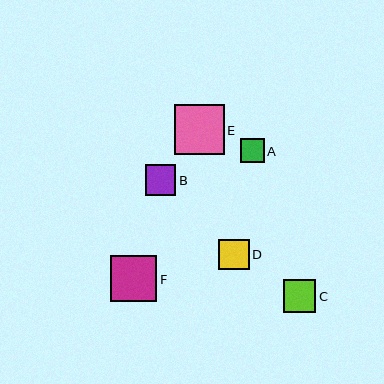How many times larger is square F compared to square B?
Square F is approximately 1.5 times the size of square B.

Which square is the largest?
Square E is the largest with a size of approximately 50 pixels.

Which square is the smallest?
Square A is the smallest with a size of approximately 24 pixels.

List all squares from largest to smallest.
From largest to smallest: E, F, C, B, D, A.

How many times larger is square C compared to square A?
Square C is approximately 1.4 times the size of square A.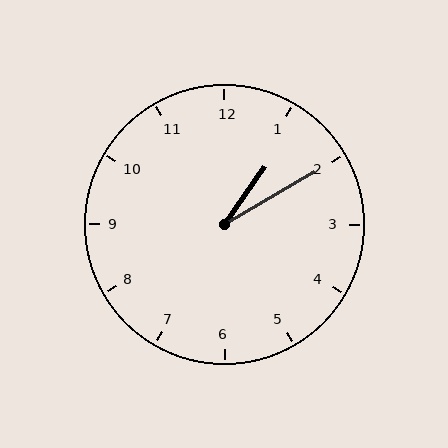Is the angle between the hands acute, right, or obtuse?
It is acute.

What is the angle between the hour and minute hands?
Approximately 25 degrees.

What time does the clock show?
1:10.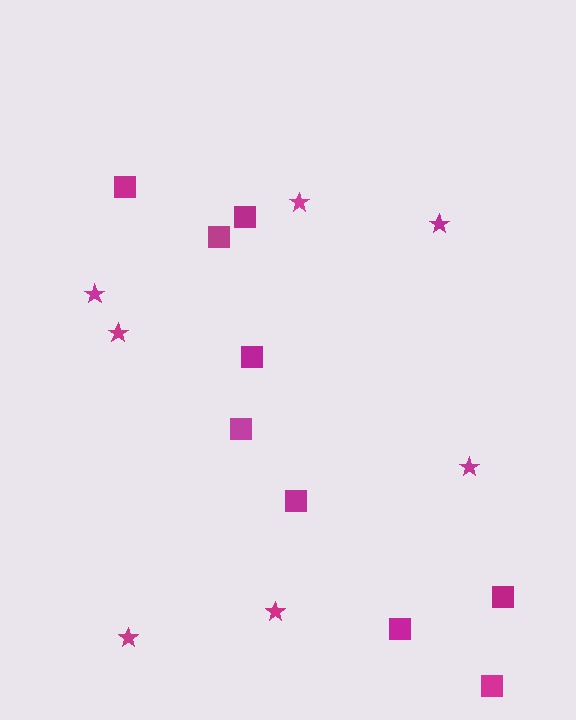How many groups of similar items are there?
There are 2 groups: one group of stars (7) and one group of squares (9).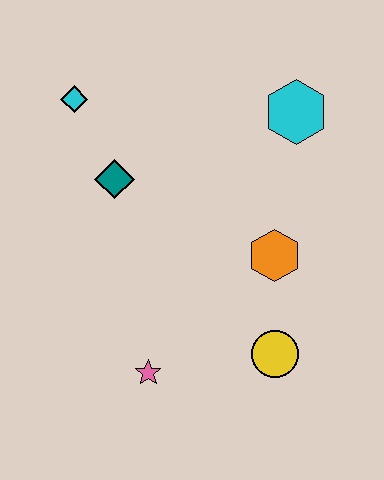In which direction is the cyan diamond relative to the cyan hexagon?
The cyan diamond is to the left of the cyan hexagon.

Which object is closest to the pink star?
The yellow circle is closest to the pink star.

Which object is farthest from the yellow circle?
The cyan diamond is farthest from the yellow circle.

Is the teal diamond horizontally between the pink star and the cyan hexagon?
No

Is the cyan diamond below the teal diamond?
No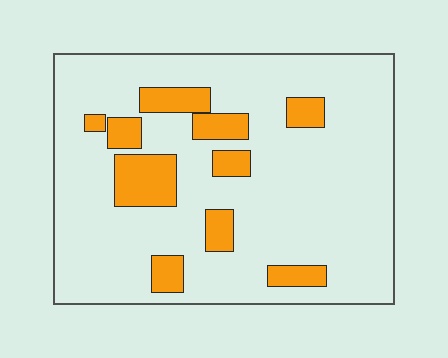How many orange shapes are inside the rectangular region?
10.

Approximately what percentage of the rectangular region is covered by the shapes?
Approximately 15%.